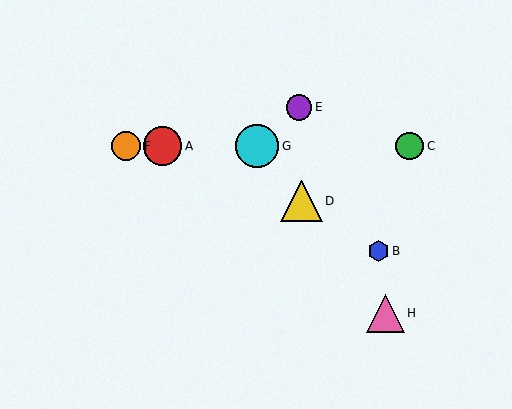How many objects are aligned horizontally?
4 objects (A, C, F, G) are aligned horizontally.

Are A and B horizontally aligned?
No, A is at y≈146 and B is at y≈251.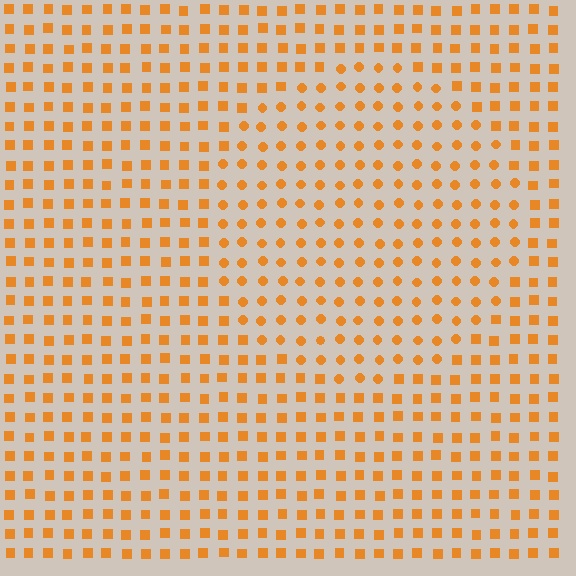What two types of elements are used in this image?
The image uses circles inside the circle region and squares outside it.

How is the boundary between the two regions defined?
The boundary is defined by a change in element shape: circles inside vs. squares outside. All elements share the same color and spacing.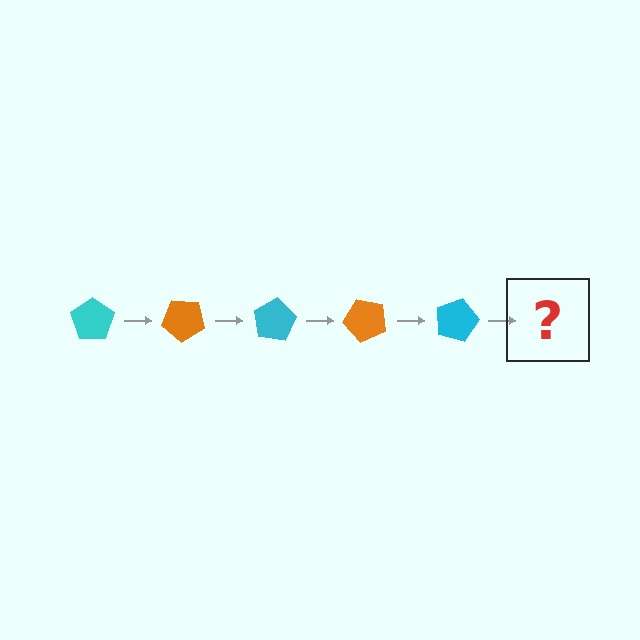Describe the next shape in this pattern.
It should be an orange pentagon, rotated 200 degrees from the start.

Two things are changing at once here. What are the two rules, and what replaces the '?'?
The two rules are that it rotates 40 degrees each step and the color cycles through cyan and orange. The '?' should be an orange pentagon, rotated 200 degrees from the start.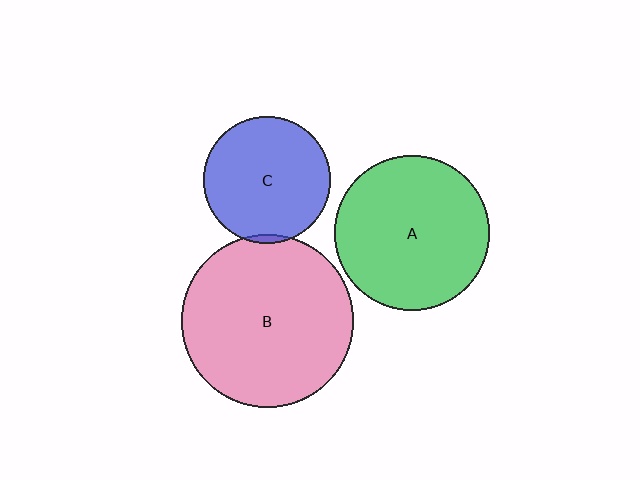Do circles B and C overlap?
Yes.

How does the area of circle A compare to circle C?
Approximately 1.5 times.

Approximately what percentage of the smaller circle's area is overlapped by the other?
Approximately 5%.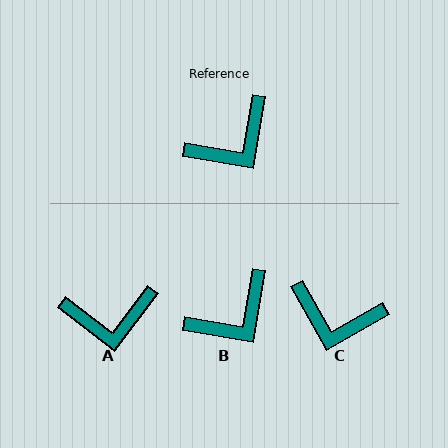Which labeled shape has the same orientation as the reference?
B.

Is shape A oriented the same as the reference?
No, it is off by about 28 degrees.